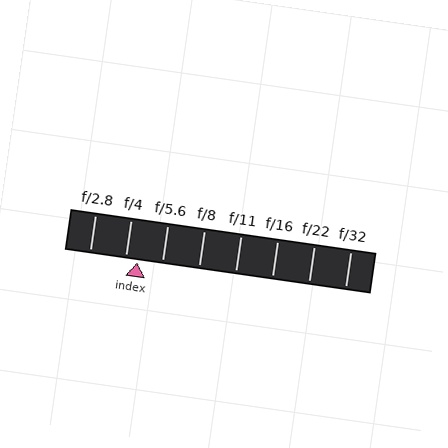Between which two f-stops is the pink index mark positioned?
The index mark is between f/4 and f/5.6.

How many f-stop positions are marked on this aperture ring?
There are 8 f-stop positions marked.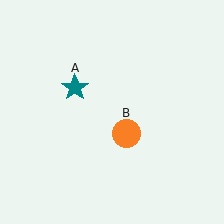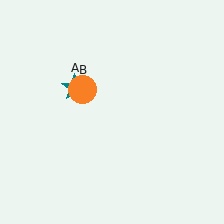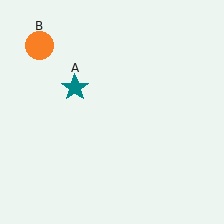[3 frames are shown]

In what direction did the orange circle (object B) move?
The orange circle (object B) moved up and to the left.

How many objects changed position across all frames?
1 object changed position: orange circle (object B).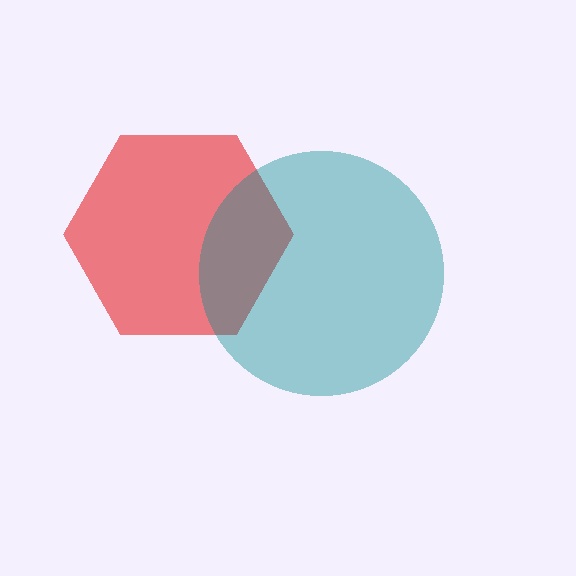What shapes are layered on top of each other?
The layered shapes are: a red hexagon, a teal circle.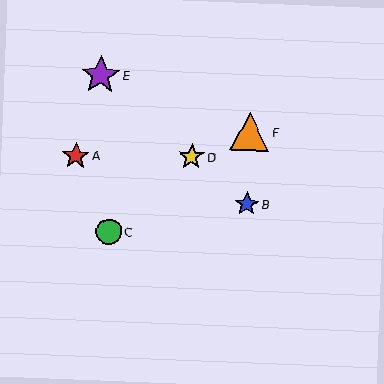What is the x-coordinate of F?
Object F is at x≈250.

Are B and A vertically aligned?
No, B is at x≈247 and A is at x≈76.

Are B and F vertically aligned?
Yes, both are at x≈247.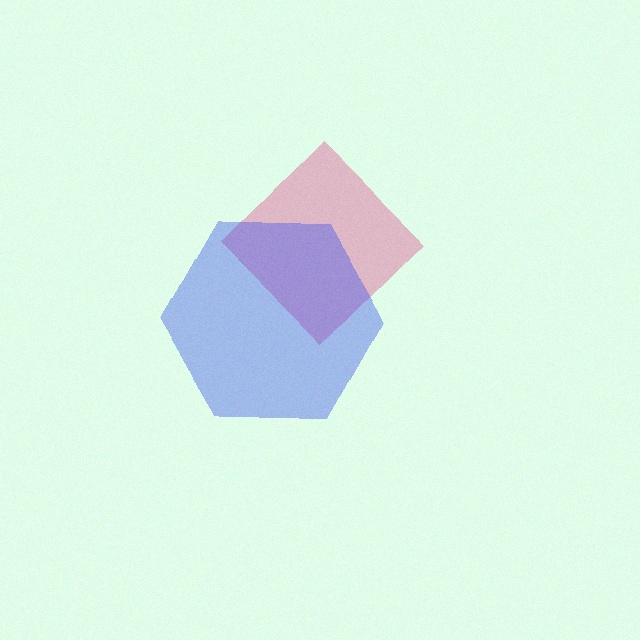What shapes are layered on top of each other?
The layered shapes are: a pink diamond, a blue hexagon.